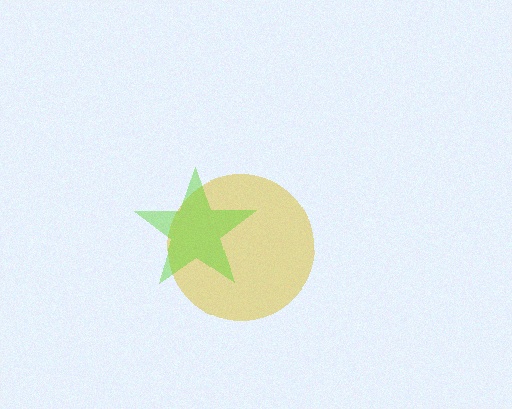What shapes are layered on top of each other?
The layered shapes are: a yellow circle, a lime star.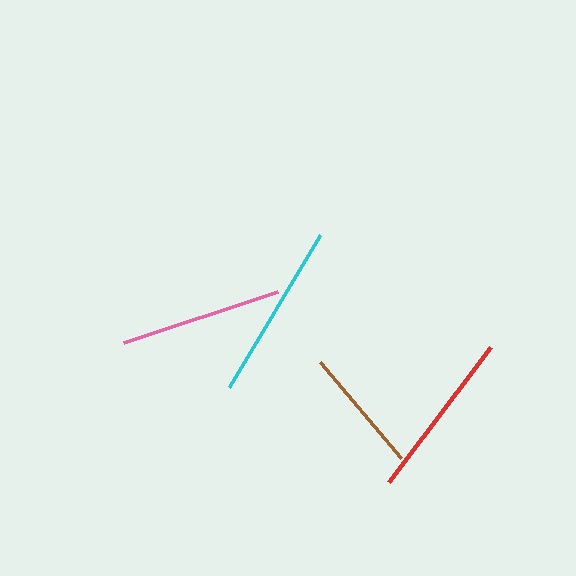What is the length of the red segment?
The red segment is approximately 169 pixels long.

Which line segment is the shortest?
The brown line is the shortest at approximately 125 pixels.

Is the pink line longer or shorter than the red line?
The red line is longer than the pink line.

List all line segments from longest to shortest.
From longest to shortest: cyan, red, pink, brown.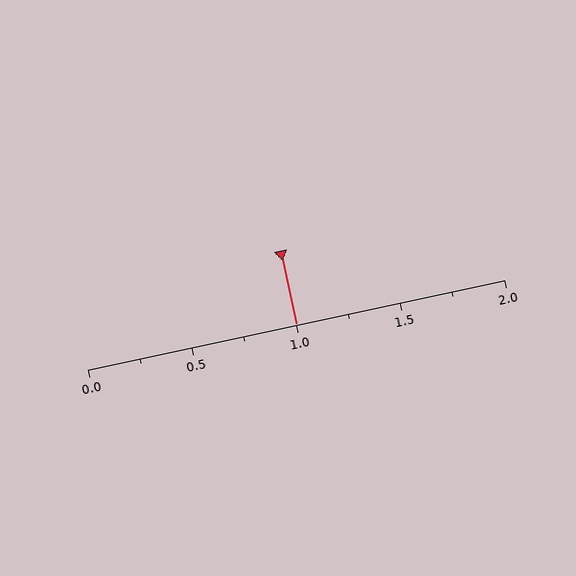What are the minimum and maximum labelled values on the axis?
The axis runs from 0.0 to 2.0.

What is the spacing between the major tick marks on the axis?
The major ticks are spaced 0.5 apart.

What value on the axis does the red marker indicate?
The marker indicates approximately 1.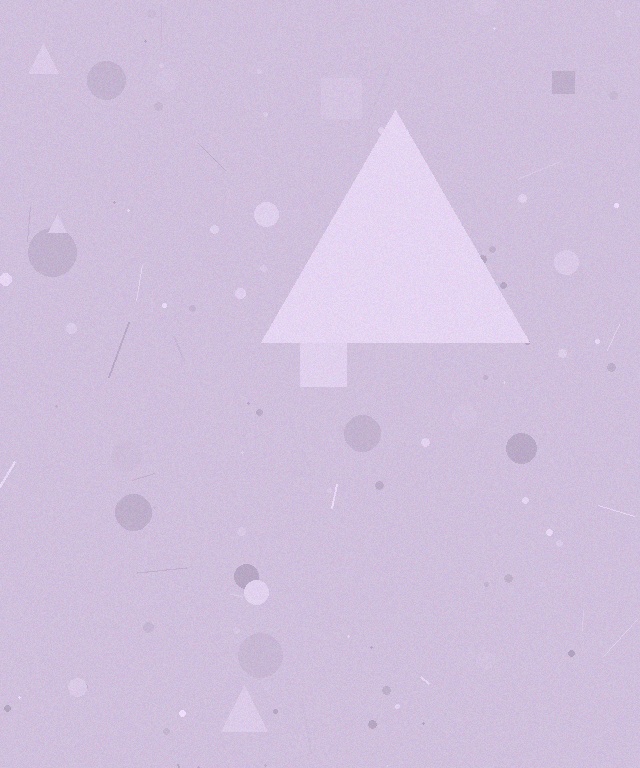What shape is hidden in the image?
A triangle is hidden in the image.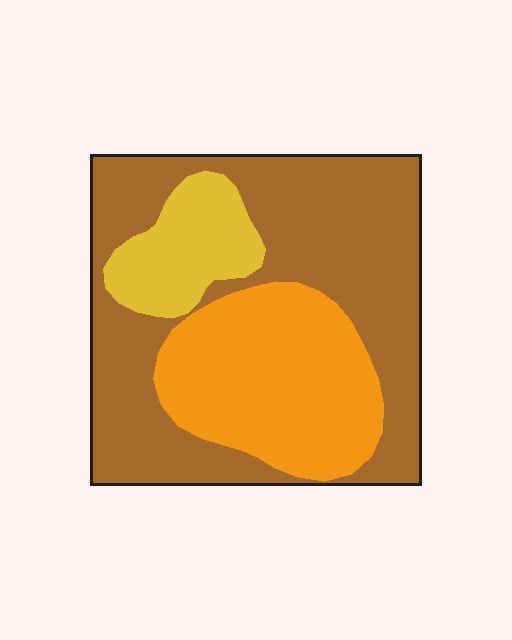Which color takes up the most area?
Brown, at roughly 55%.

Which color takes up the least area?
Yellow, at roughly 15%.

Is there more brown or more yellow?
Brown.